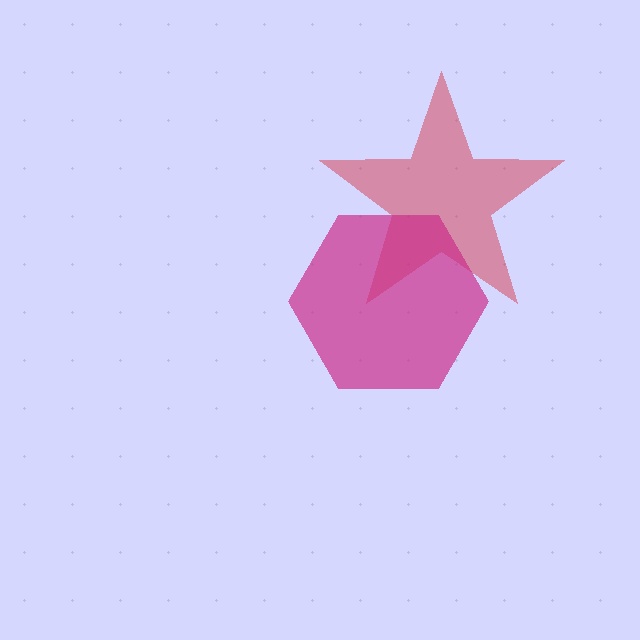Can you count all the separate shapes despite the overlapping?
Yes, there are 2 separate shapes.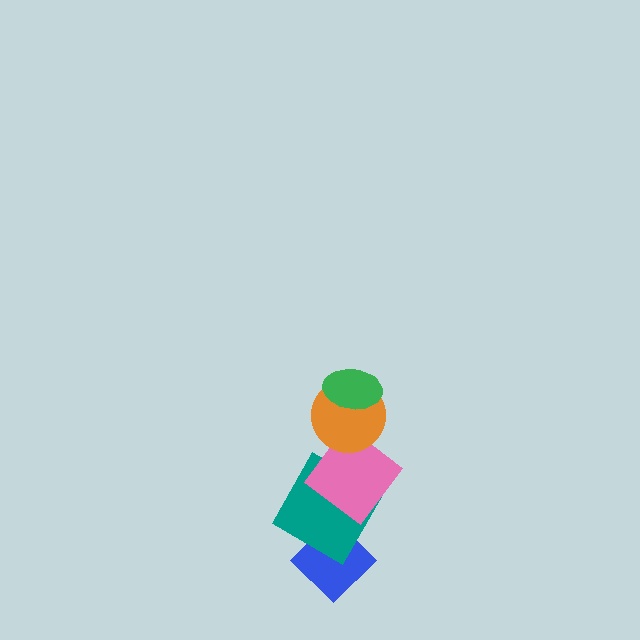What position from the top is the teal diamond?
The teal diamond is 4th from the top.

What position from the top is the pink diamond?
The pink diamond is 3rd from the top.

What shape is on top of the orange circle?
The green ellipse is on top of the orange circle.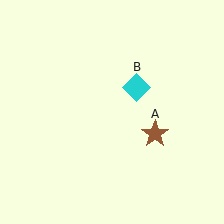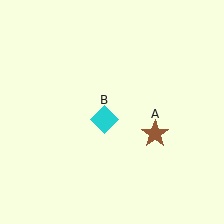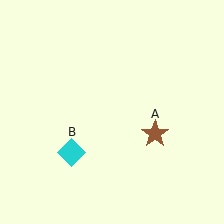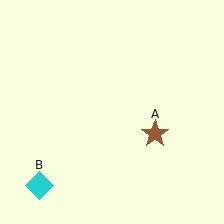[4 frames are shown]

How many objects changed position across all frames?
1 object changed position: cyan diamond (object B).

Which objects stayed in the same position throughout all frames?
Brown star (object A) remained stationary.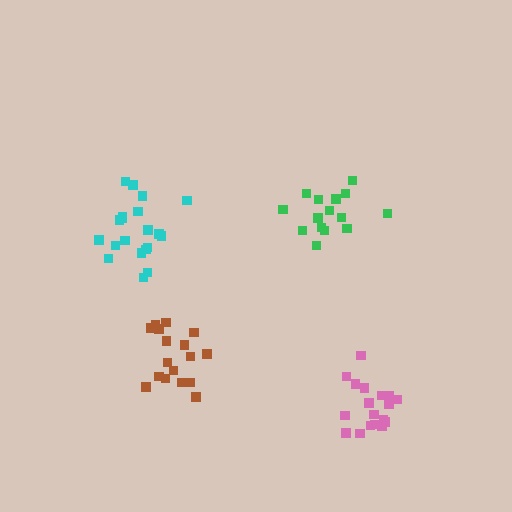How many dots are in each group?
Group 1: 20 dots, Group 2: 17 dots, Group 3: 15 dots, Group 4: 18 dots (70 total).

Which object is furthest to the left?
The cyan cluster is leftmost.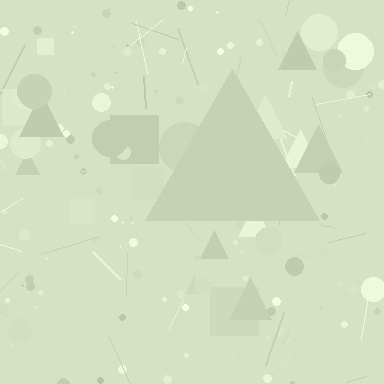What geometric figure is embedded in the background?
A triangle is embedded in the background.